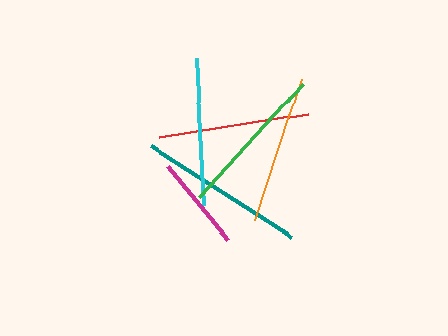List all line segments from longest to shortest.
From longest to shortest: teal, green, red, orange, cyan, magenta.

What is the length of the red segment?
The red segment is approximately 150 pixels long.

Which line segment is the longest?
The teal line is the longest at approximately 168 pixels.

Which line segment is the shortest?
The magenta line is the shortest at approximately 96 pixels.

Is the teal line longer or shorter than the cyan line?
The teal line is longer than the cyan line.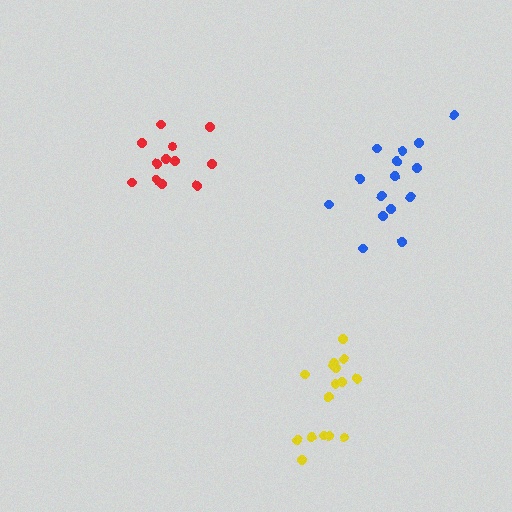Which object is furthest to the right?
The blue cluster is rightmost.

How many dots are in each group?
Group 1: 15 dots, Group 2: 16 dots, Group 3: 12 dots (43 total).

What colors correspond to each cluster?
The clusters are colored: blue, yellow, red.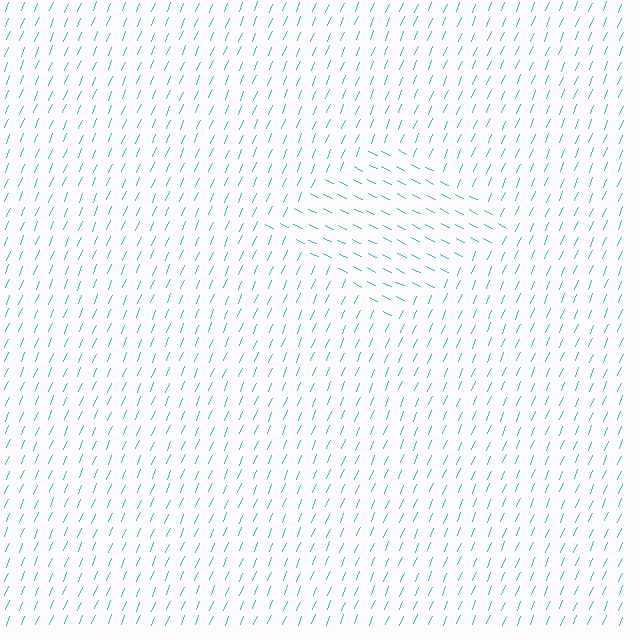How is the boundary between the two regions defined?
The boundary is defined purely by a change in line orientation (approximately 86 degrees difference). All lines are the same color and thickness.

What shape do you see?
I see a diamond.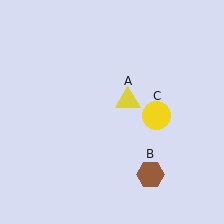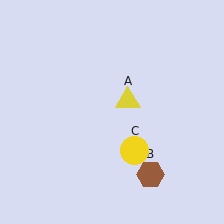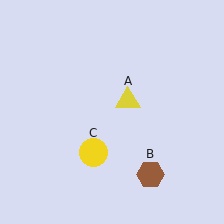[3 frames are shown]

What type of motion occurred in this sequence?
The yellow circle (object C) rotated clockwise around the center of the scene.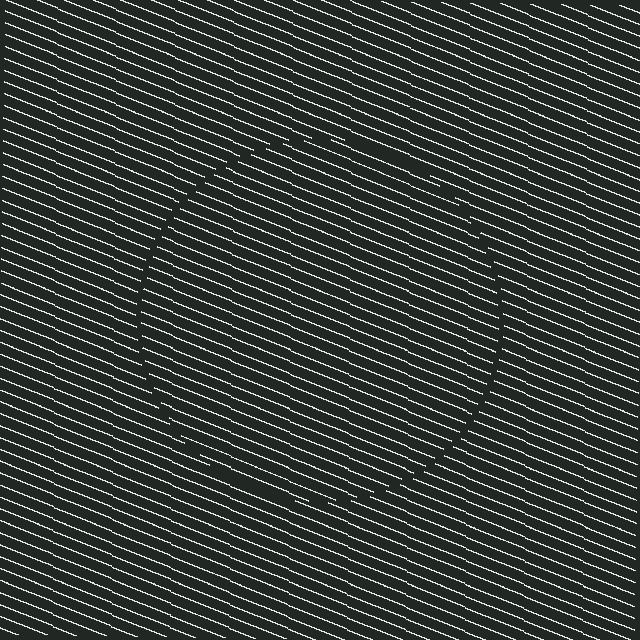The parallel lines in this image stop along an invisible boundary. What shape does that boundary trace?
An illusory circle. The interior of the shape contains the same grating, shifted by half a period — the contour is defined by the phase discontinuity where line-ends from the inner and outer gratings abut.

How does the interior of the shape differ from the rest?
The interior of the shape contains the same grating, shifted by half a period — the contour is defined by the phase discontinuity where line-ends from the inner and outer gratings abut.